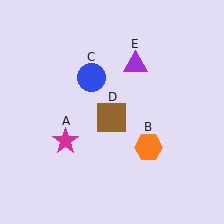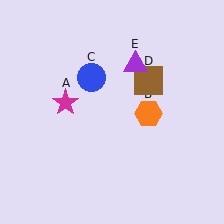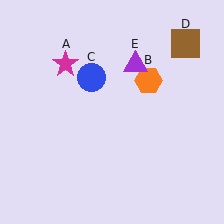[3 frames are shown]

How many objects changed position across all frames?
3 objects changed position: magenta star (object A), orange hexagon (object B), brown square (object D).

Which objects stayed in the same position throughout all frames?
Blue circle (object C) and purple triangle (object E) remained stationary.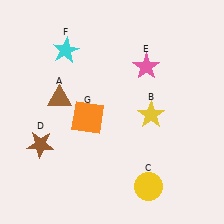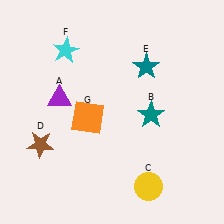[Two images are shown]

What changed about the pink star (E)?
In Image 1, E is pink. In Image 2, it changed to teal.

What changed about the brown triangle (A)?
In Image 1, A is brown. In Image 2, it changed to purple.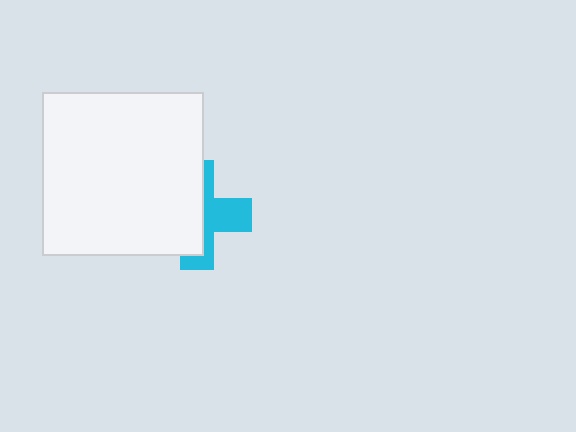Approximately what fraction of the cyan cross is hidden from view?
Roughly 57% of the cyan cross is hidden behind the white rectangle.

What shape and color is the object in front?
The object in front is a white rectangle.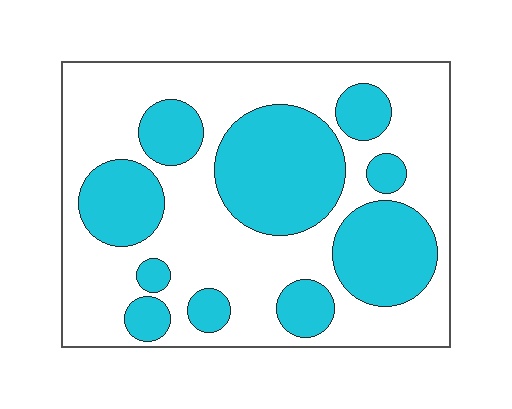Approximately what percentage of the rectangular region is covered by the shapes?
Approximately 40%.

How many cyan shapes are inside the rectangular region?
10.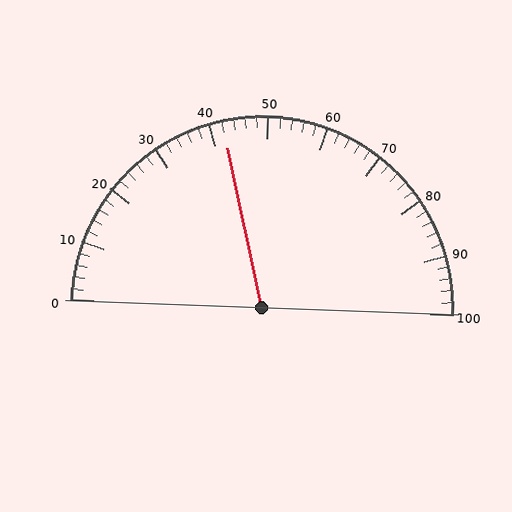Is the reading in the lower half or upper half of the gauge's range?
The reading is in the lower half of the range (0 to 100).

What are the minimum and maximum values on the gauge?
The gauge ranges from 0 to 100.